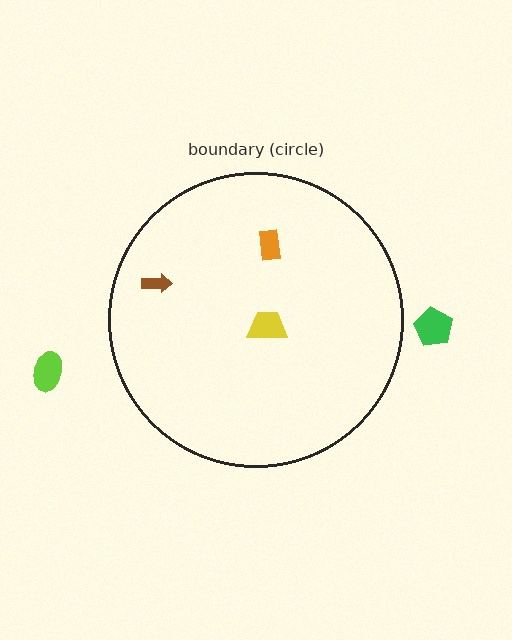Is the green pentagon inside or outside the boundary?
Outside.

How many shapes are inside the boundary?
3 inside, 2 outside.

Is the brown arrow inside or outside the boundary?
Inside.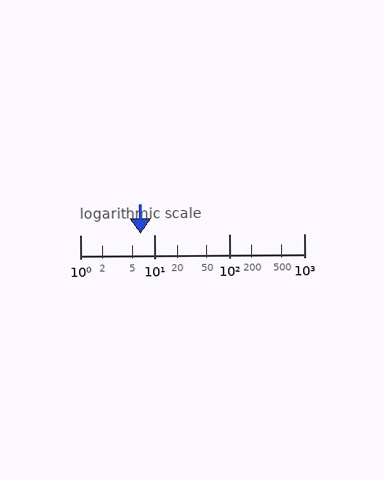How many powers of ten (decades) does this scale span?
The scale spans 3 decades, from 1 to 1000.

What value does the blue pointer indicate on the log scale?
The pointer indicates approximately 6.5.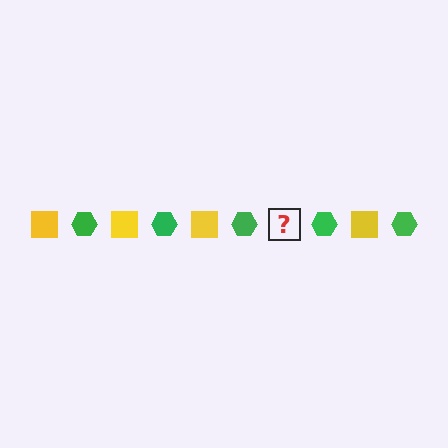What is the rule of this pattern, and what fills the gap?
The rule is that the pattern alternates between yellow square and green hexagon. The gap should be filled with a yellow square.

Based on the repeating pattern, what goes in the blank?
The blank should be a yellow square.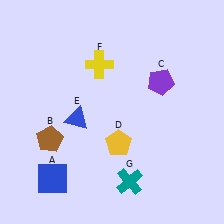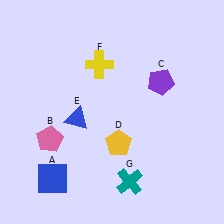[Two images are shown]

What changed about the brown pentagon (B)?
In Image 1, B is brown. In Image 2, it changed to pink.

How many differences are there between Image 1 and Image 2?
There is 1 difference between the two images.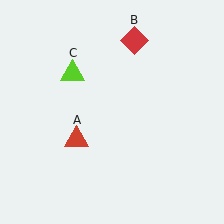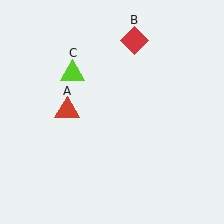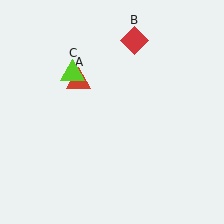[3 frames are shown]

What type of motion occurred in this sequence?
The red triangle (object A) rotated clockwise around the center of the scene.